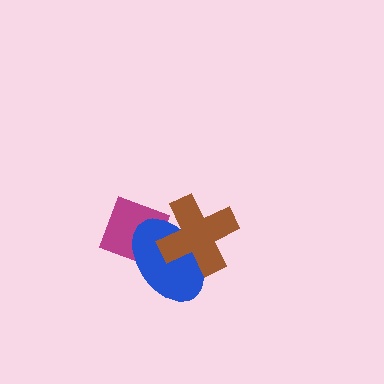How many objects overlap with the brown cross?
1 object overlaps with the brown cross.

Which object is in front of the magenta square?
The blue ellipse is in front of the magenta square.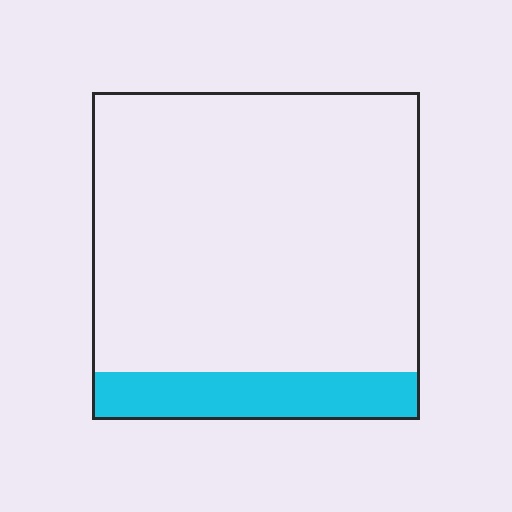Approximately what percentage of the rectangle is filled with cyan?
Approximately 15%.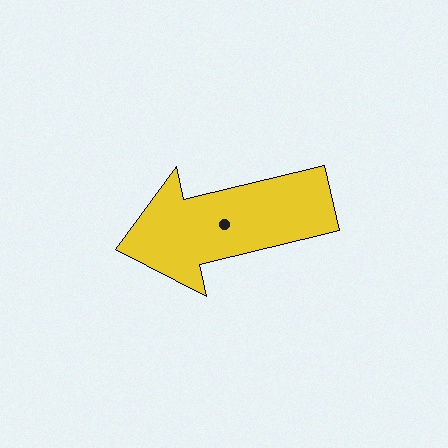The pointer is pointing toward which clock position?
Roughly 9 o'clock.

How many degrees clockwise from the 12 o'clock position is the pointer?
Approximately 257 degrees.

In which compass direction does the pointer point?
West.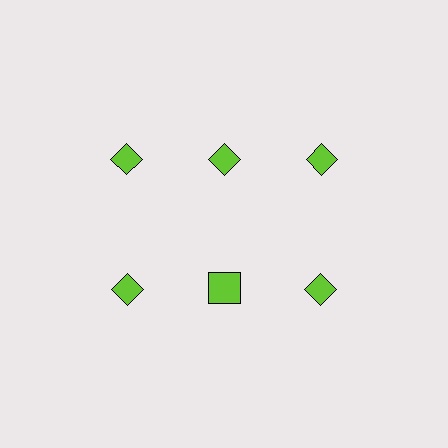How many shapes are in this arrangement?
There are 6 shapes arranged in a grid pattern.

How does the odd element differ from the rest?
It has a different shape: square instead of diamond.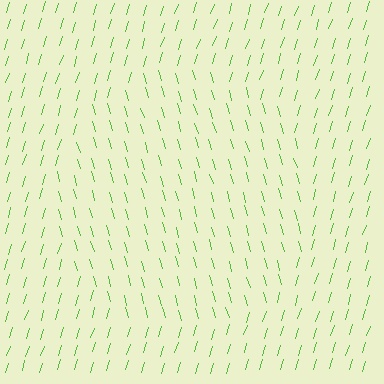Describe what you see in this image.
The image is filled with small lime line segments. A circle region in the image has lines oriented differently from the surrounding lines, creating a visible texture boundary.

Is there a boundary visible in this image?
Yes, there is a texture boundary formed by a change in line orientation.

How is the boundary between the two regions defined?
The boundary is defined purely by a change in line orientation (approximately 34 degrees difference). All lines are the same color and thickness.